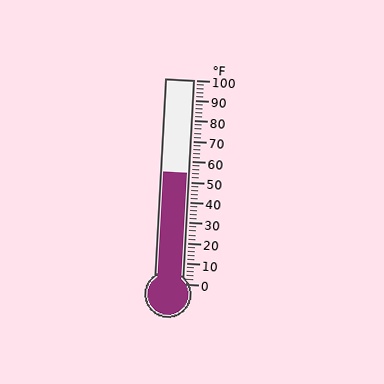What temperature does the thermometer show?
The thermometer shows approximately 54°F.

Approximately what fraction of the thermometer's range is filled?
The thermometer is filled to approximately 55% of its range.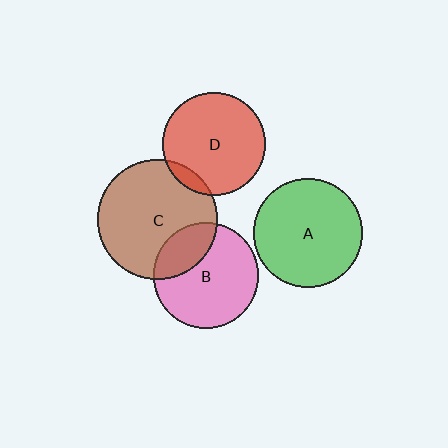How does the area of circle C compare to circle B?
Approximately 1.3 times.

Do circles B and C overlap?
Yes.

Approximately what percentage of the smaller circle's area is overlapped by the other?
Approximately 25%.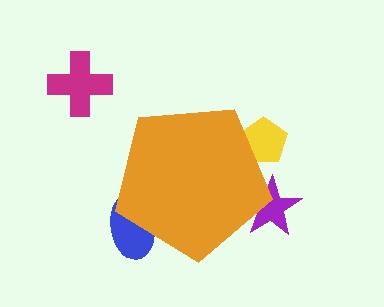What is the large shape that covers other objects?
An orange pentagon.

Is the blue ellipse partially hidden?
Yes, the blue ellipse is partially hidden behind the orange pentagon.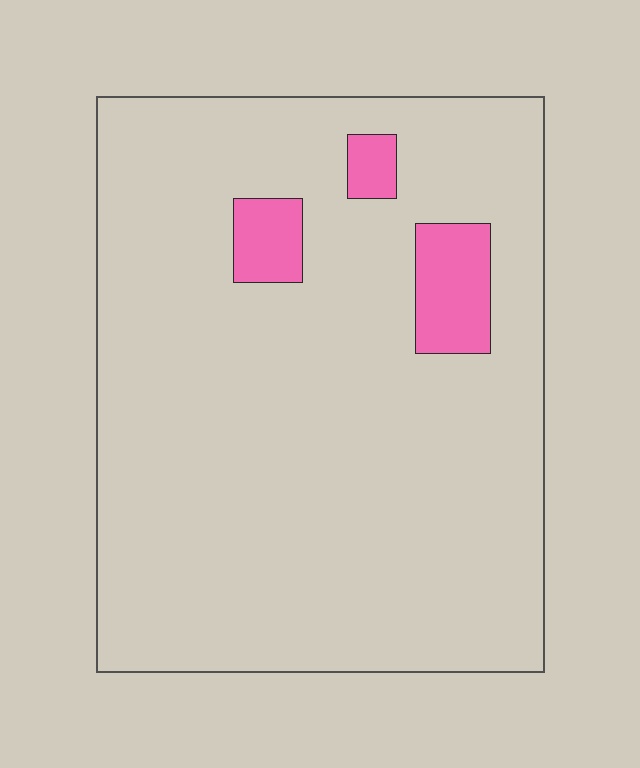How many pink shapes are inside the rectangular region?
3.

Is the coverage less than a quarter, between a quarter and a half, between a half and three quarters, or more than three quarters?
Less than a quarter.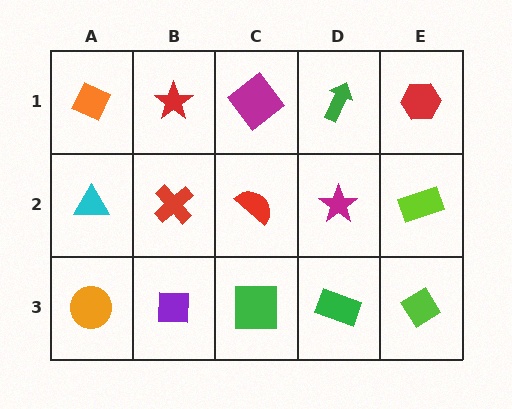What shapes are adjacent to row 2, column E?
A red hexagon (row 1, column E), a lime diamond (row 3, column E), a magenta star (row 2, column D).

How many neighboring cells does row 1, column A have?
2.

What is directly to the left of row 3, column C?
A purple square.